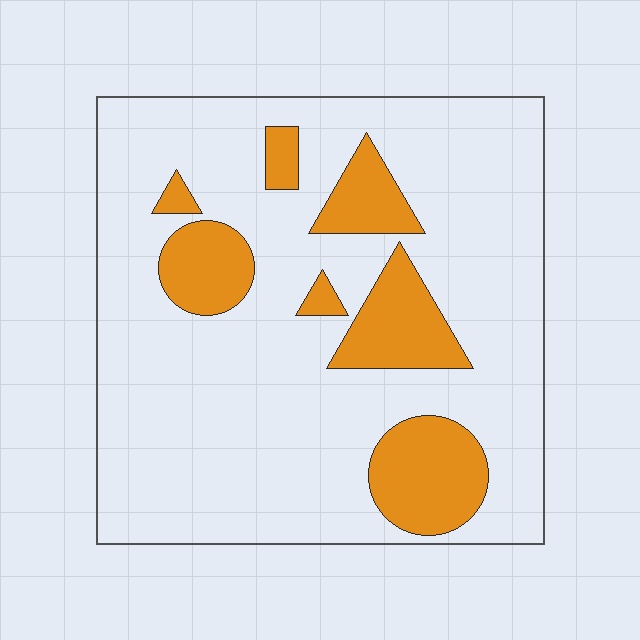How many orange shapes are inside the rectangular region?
7.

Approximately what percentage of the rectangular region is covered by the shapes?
Approximately 20%.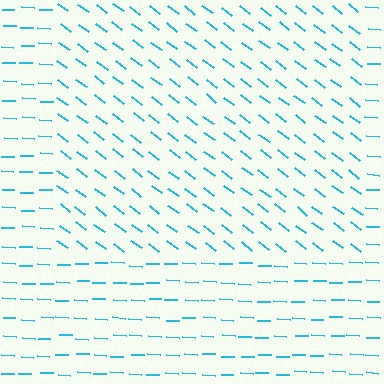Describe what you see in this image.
The image is filled with small cyan line segments. A rectangle region in the image has lines oriented differently from the surrounding lines, creating a visible texture boundary.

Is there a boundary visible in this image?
Yes, there is a texture boundary formed by a change in line orientation.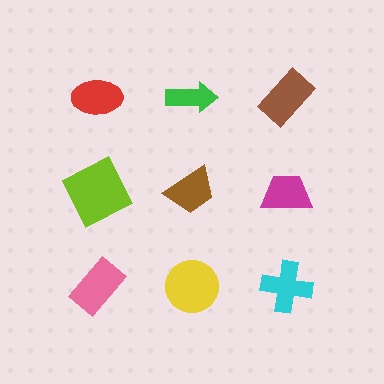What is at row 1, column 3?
A brown rectangle.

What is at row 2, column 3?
A magenta trapezoid.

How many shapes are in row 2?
3 shapes.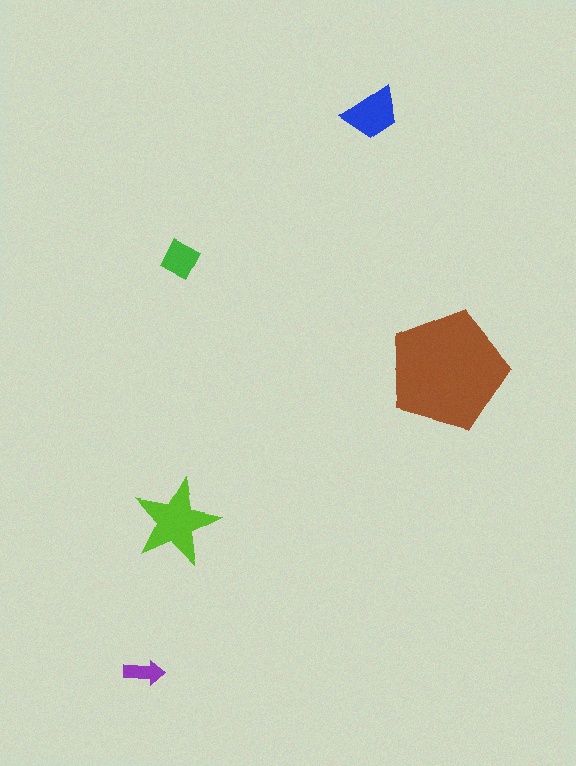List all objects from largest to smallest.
The brown pentagon, the lime star, the blue trapezoid, the green diamond, the purple arrow.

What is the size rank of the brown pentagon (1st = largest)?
1st.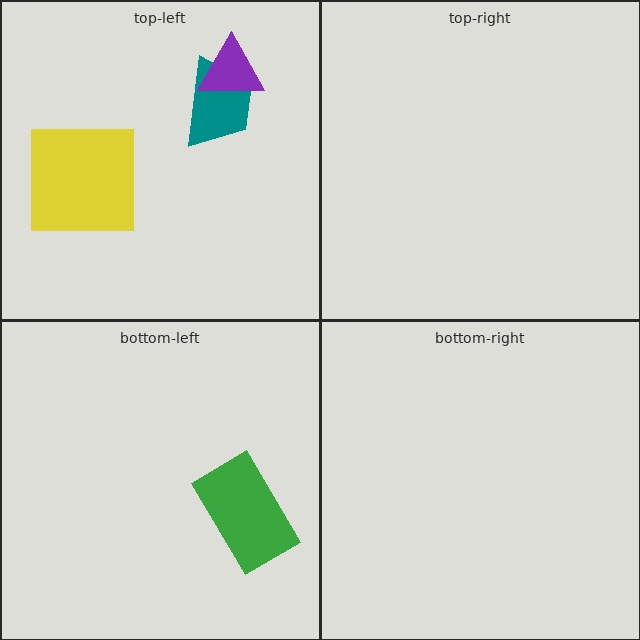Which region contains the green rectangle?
The bottom-left region.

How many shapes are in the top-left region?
3.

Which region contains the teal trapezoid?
The top-left region.